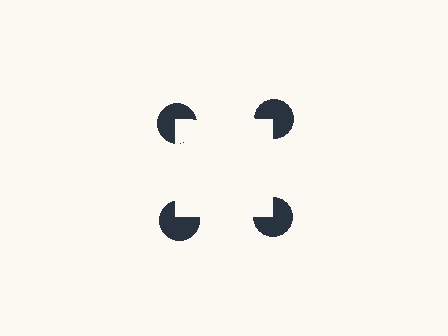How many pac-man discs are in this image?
There are 4 — one at each vertex of the illusory square.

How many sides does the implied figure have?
4 sides.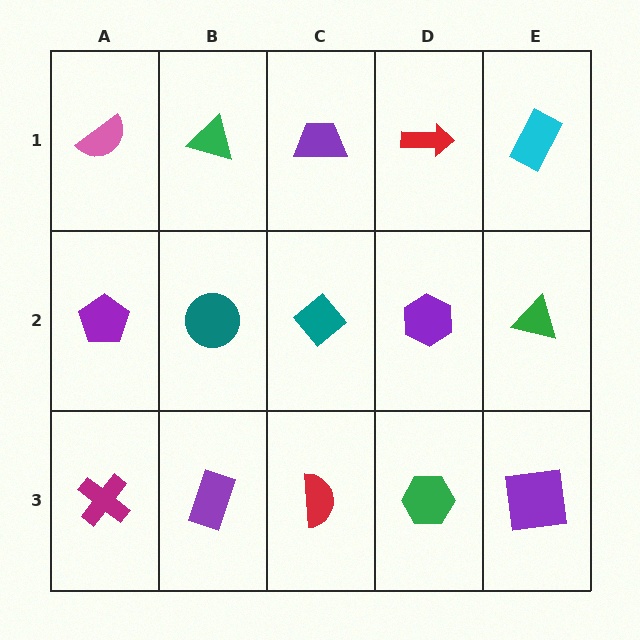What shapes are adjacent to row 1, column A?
A purple pentagon (row 2, column A), a green triangle (row 1, column B).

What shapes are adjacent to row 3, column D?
A purple hexagon (row 2, column D), a red semicircle (row 3, column C), a purple square (row 3, column E).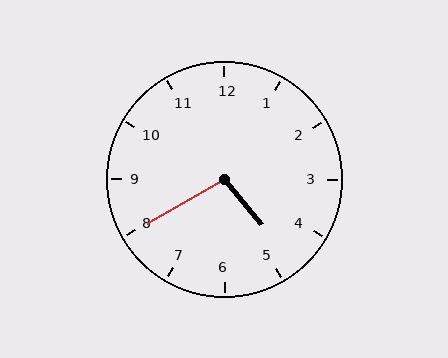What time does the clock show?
4:40.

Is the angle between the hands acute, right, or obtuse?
It is obtuse.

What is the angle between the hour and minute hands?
Approximately 100 degrees.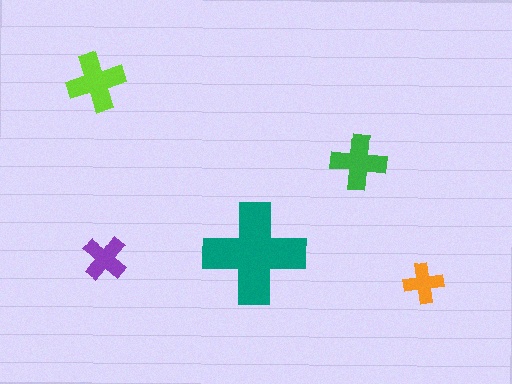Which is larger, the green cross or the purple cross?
The green one.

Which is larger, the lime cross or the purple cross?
The lime one.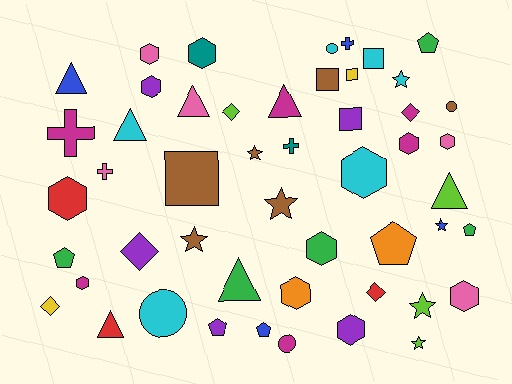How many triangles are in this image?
There are 7 triangles.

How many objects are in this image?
There are 50 objects.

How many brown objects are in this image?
There are 6 brown objects.